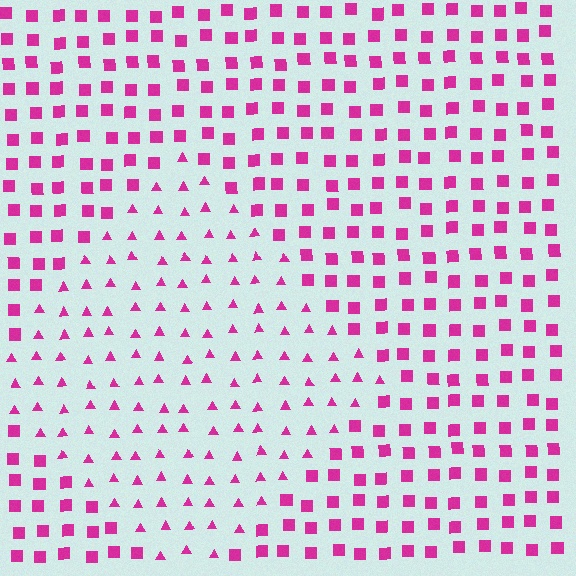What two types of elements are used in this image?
The image uses triangles inside the diamond region and squares outside it.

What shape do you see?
I see a diamond.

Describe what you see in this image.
The image is filled with small magenta elements arranged in a uniform grid. A diamond-shaped region contains triangles, while the surrounding area contains squares. The boundary is defined purely by the change in element shape.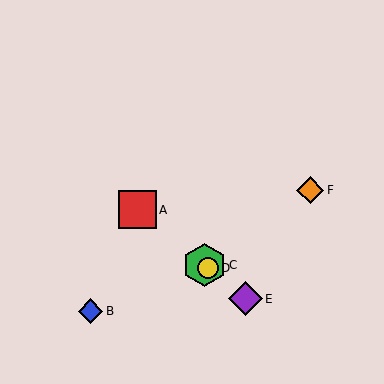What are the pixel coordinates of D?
Object D is at (208, 268).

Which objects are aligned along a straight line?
Objects A, C, D, E are aligned along a straight line.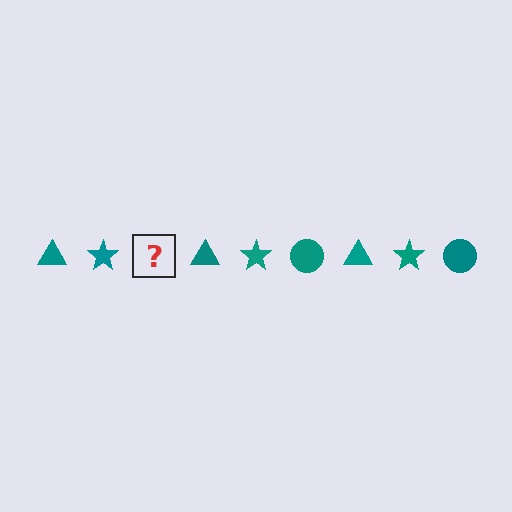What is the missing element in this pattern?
The missing element is a teal circle.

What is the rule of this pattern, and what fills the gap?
The rule is that the pattern cycles through triangle, star, circle shapes in teal. The gap should be filled with a teal circle.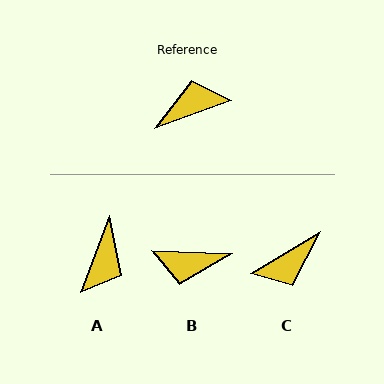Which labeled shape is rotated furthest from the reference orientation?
C, about 169 degrees away.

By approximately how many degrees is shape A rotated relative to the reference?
Approximately 131 degrees clockwise.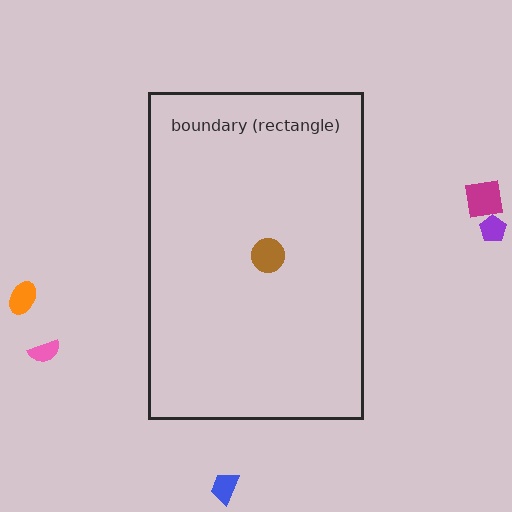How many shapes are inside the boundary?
1 inside, 5 outside.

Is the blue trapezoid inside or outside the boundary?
Outside.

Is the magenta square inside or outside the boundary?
Outside.